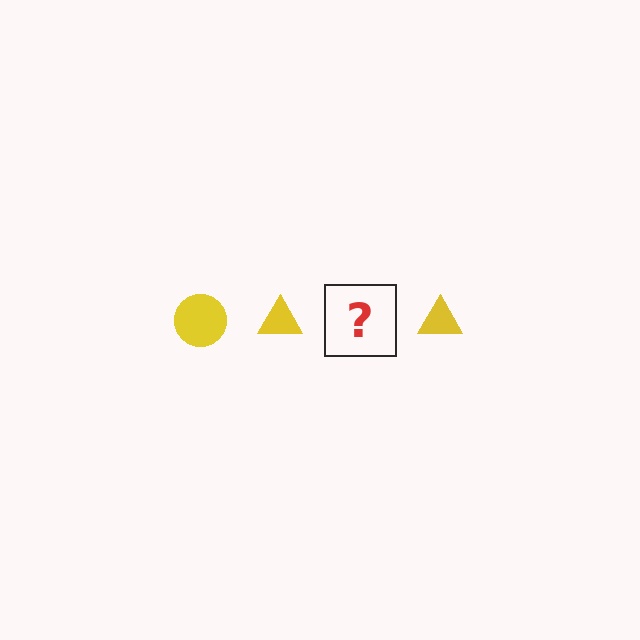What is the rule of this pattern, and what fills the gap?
The rule is that the pattern cycles through circle, triangle shapes in yellow. The gap should be filled with a yellow circle.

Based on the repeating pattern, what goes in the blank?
The blank should be a yellow circle.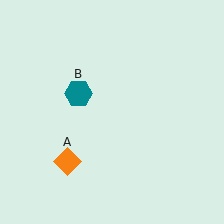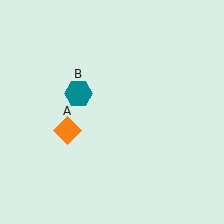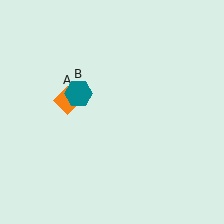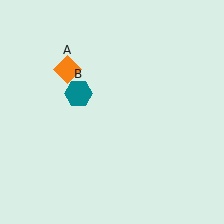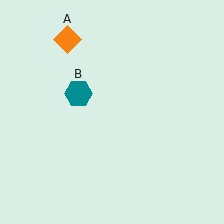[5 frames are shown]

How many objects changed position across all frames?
1 object changed position: orange diamond (object A).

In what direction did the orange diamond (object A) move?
The orange diamond (object A) moved up.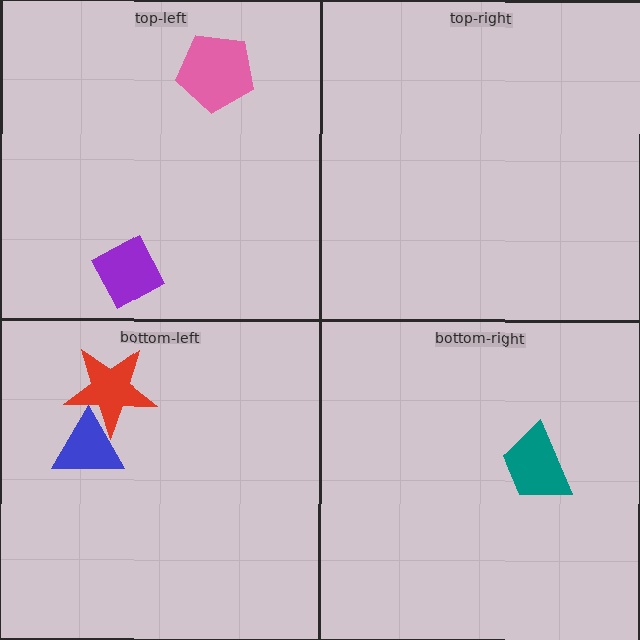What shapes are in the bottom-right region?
The teal trapezoid.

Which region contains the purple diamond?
The top-left region.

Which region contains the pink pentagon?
The top-left region.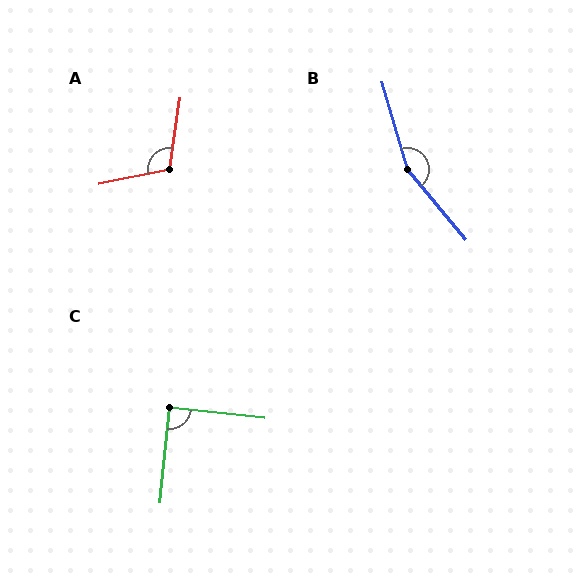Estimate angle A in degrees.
Approximately 110 degrees.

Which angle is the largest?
B, at approximately 157 degrees.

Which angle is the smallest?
C, at approximately 89 degrees.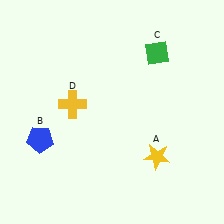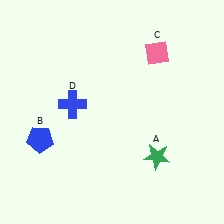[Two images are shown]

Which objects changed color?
A changed from yellow to green. C changed from green to pink. D changed from yellow to blue.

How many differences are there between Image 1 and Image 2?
There are 3 differences between the two images.